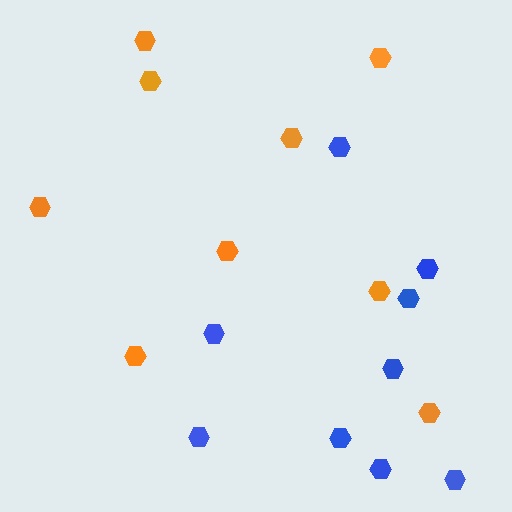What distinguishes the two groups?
There are 2 groups: one group of orange hexagons (9) and one group of blue hexagons (9).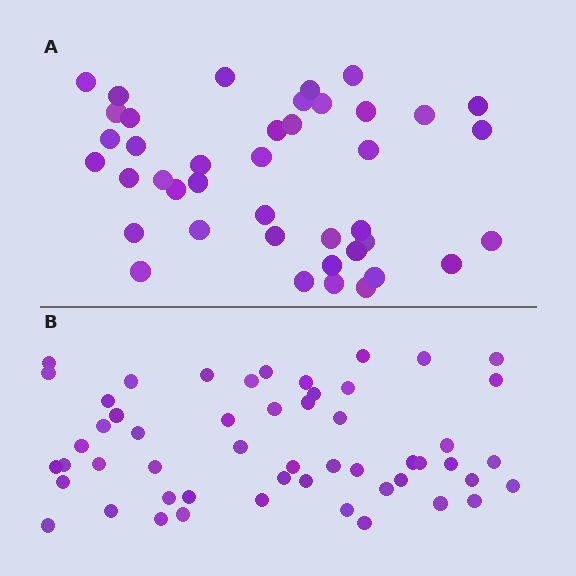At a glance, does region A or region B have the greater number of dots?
Region B (the bottom region) has more dots.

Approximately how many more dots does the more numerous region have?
Region B has roughly 12 or so more dots than region A.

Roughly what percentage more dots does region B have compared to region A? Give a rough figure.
About 30% more.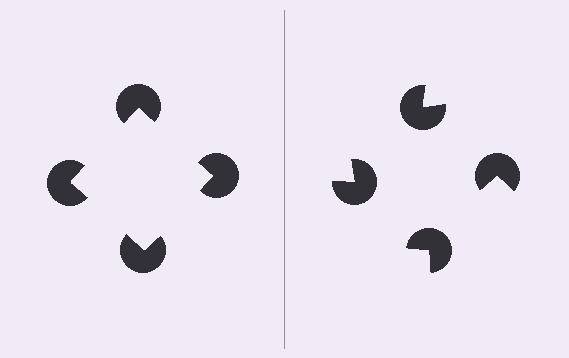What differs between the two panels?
The pac-man discs are positioned identically on both sides; only the wedge orientations differ. On the left they align to a square; on the right they are misaligned.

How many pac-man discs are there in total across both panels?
8 — 4 on each side.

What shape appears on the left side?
An illusory square.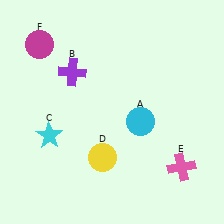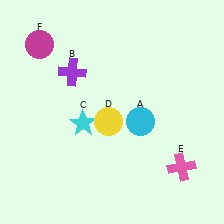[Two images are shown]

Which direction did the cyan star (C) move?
The cyan star (C) moved right.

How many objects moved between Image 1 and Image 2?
2 objects moved between the two images.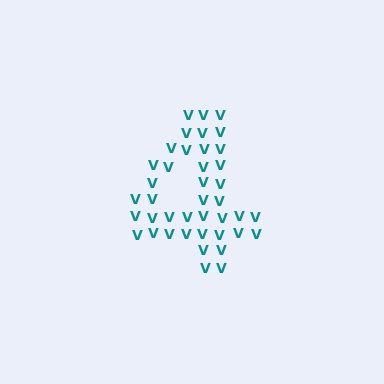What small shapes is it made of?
It is made of small letter V's.